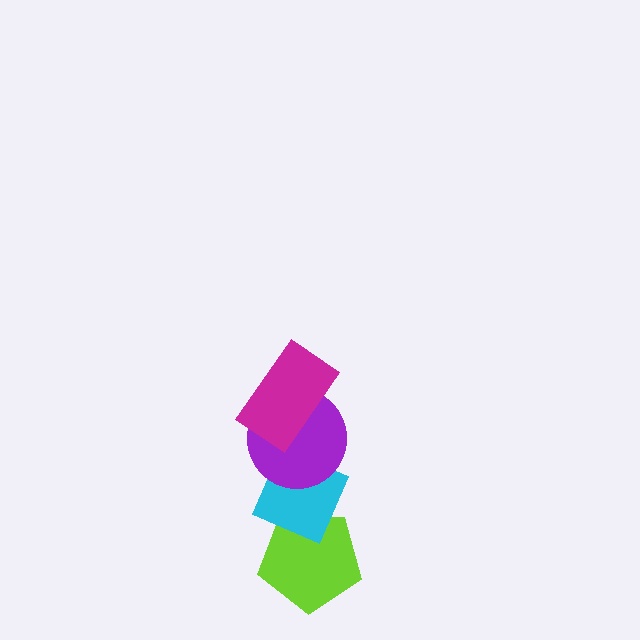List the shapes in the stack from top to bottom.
From top to bottom: the magenta rectangle, the purple circle, the cyan diamond, the lime pentagon.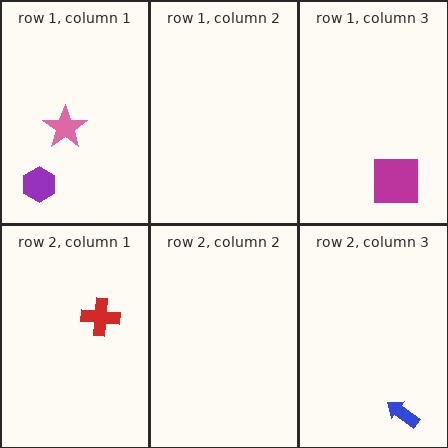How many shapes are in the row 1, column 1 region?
2.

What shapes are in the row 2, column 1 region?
The red cross.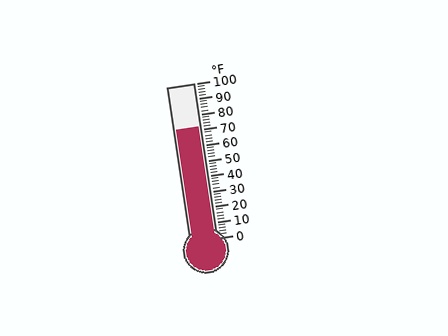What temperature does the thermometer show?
The thermometer shows approximately 72°F.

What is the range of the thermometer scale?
The thermometer scale ranges from 0°F to 100°F.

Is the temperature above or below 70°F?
The temperature is above 70°F.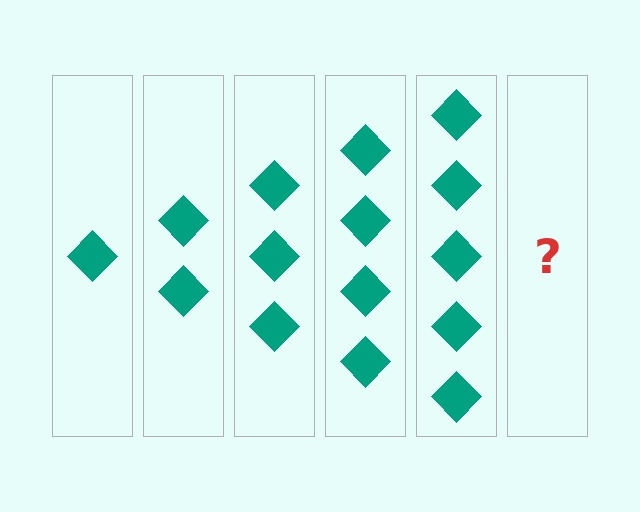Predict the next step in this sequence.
The next step is 6 diamonds.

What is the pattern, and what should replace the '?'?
The pattern is that each step adds one more diamond. The '?' should be 6 diamonds.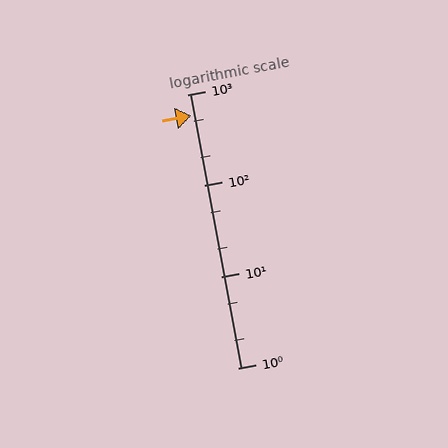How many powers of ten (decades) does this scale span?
The scale spans 3 decades, from 1 to 1000.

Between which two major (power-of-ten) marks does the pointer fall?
The pointer is between 100 and 1000.